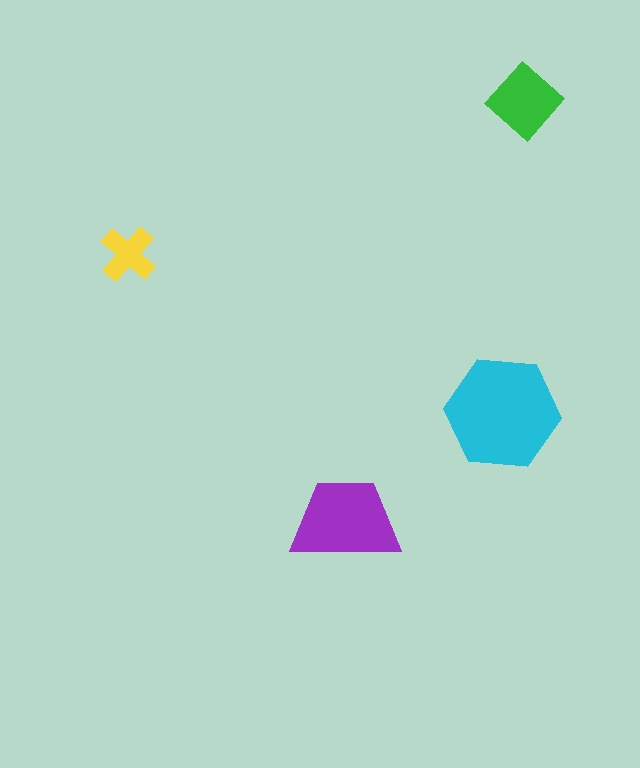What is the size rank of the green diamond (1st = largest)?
3rd.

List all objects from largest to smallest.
The cyan hexagon, the purple trapezoid, the green diamond, the yellow cross.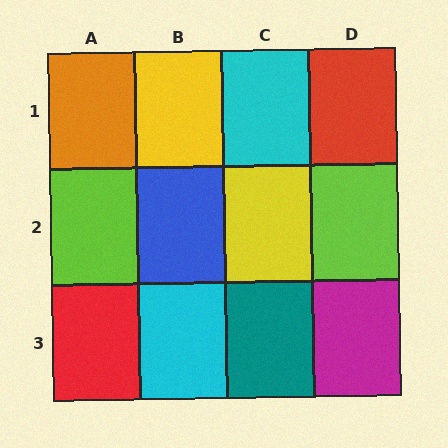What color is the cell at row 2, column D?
Lime.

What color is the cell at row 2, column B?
Blue.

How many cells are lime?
2 cells are lime.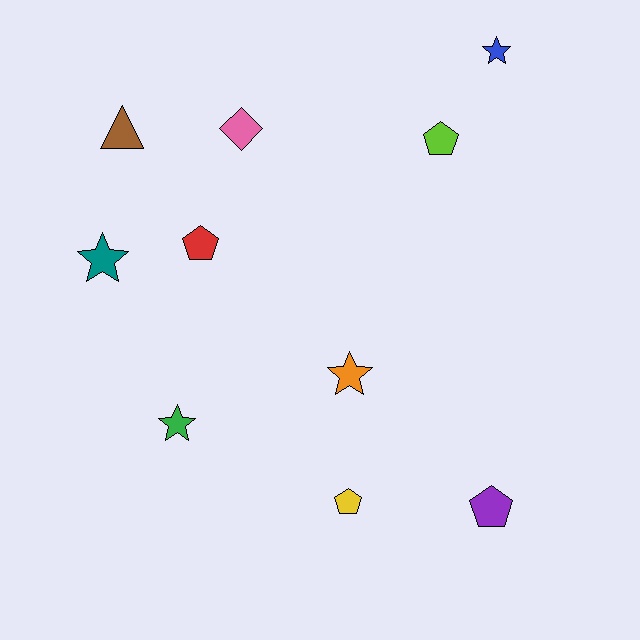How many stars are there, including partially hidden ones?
There are 4 stars.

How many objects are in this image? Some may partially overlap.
There are 10 objects.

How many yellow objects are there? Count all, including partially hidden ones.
There is 1 yellow object.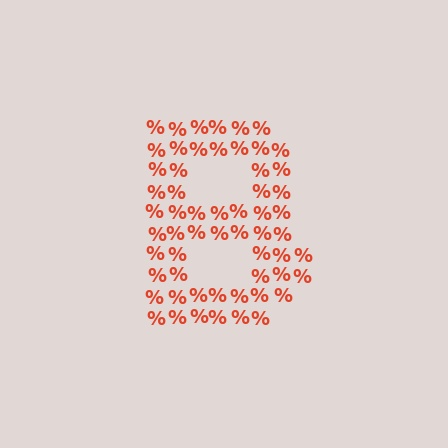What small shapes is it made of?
It is made of small percent signs.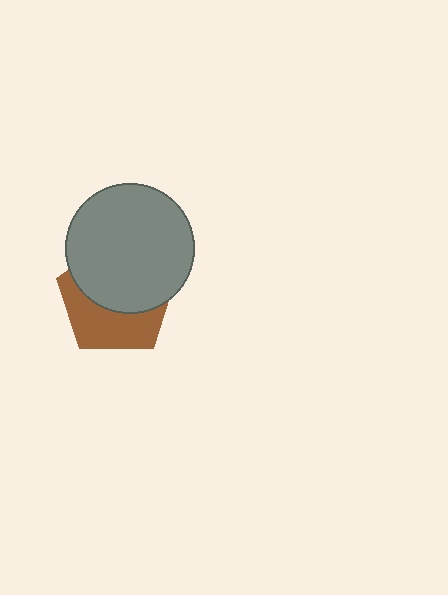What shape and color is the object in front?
The object in front is a gray circle.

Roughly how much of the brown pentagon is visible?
A small part of it is visible (roughly 44%).